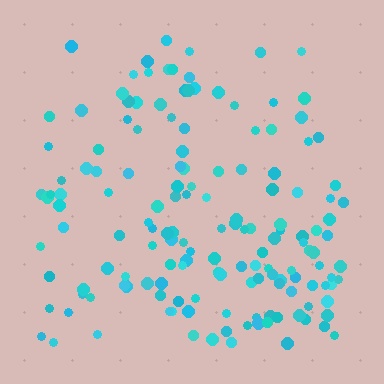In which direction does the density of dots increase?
From top to bottom, with the bottom side densest.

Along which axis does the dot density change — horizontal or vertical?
Vertical.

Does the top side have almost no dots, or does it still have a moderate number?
Still a moderate number, just noticeably fewer than the bottom.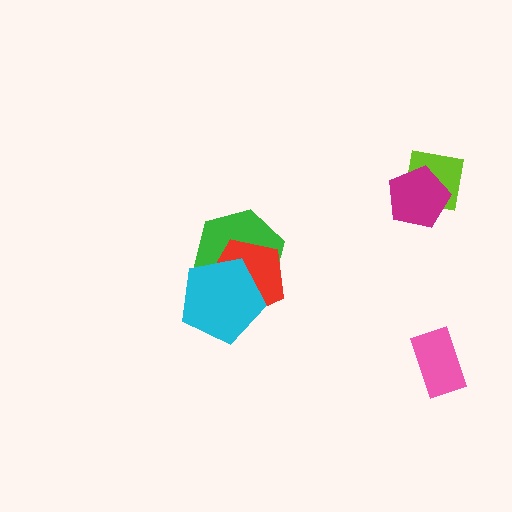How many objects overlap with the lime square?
1 object overlaps with the lime square.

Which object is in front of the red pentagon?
The cyan pentagon is in front of the red pentagon.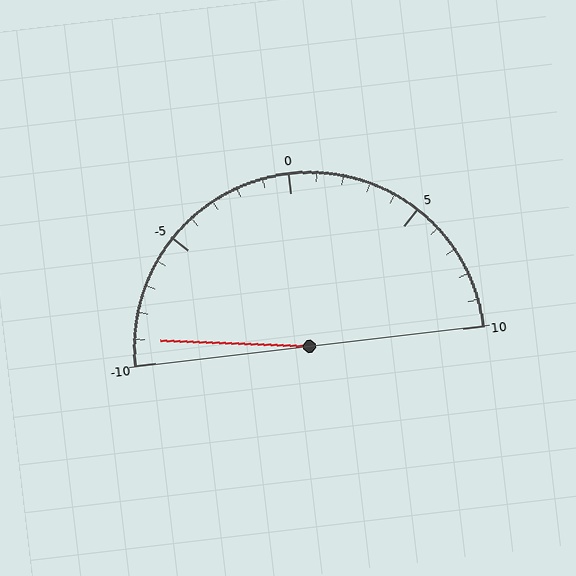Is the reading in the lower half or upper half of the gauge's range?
The reading is in the lower half of the range (-10 to 10).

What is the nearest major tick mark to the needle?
The nearest major tick mark is -10.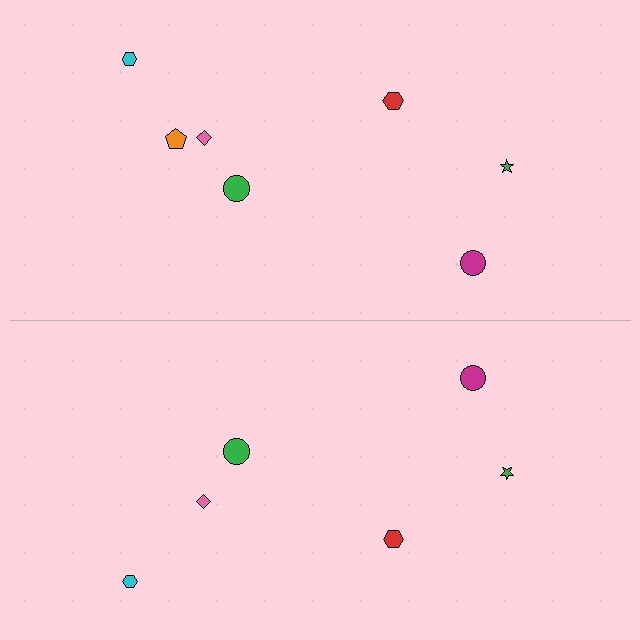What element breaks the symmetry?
A orange pentagon is missing from the bottom side.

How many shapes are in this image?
There are 13 shapes in this image.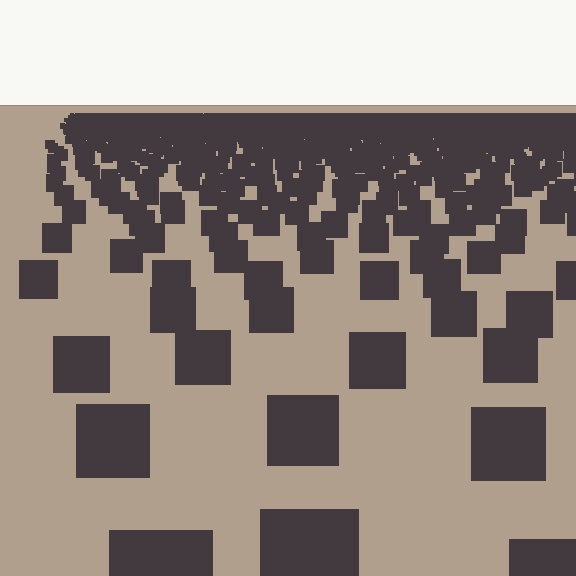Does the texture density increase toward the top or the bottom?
Density increases toward the top.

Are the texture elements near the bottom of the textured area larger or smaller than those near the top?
Larger. Near the bottom, elements are closer to the viewer and appear at a bigger on-screen size.